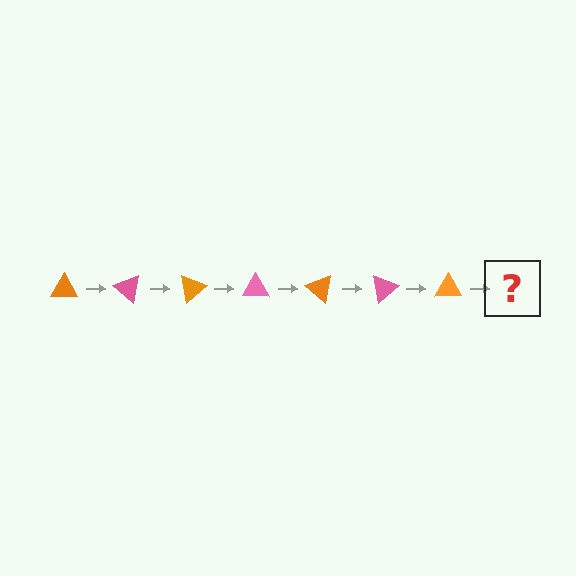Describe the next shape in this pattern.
It should be a pink triangle, rotated 280 degrees from the start.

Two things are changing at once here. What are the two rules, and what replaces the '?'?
The two rules are that it rotates 40 degrees each step and the color cycles through orange and pink. The '?' should be a pink triangle, rotated 280 degrees from the start.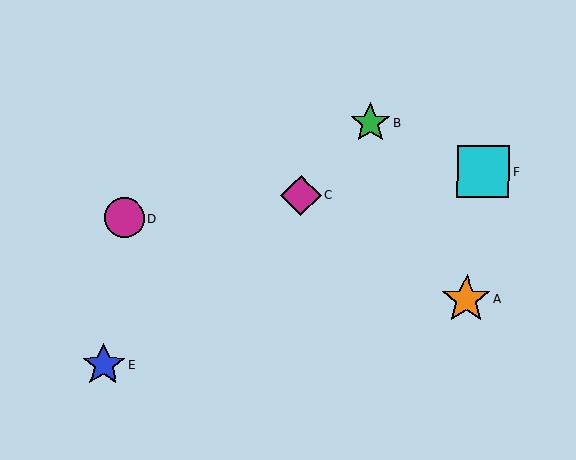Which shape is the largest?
The cyan square (labeled F) is the largest.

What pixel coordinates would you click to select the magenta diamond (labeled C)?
Click at (301, 196) to select the magenta diamond C.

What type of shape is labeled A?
Shape A is an orange star.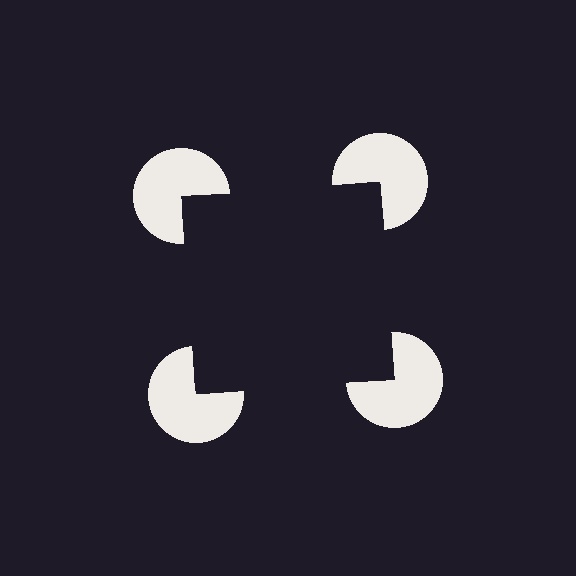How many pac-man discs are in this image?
There are 4 — one at each vertex of the illusory square.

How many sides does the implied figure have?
4 sides.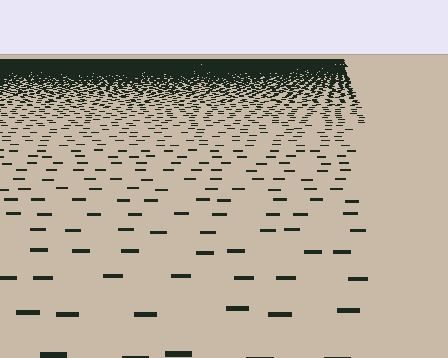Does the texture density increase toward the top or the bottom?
Density increases toward the top.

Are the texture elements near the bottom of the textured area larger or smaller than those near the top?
Larger. Near the bottom, elements are closer to the viewer and appear at a bigger on-screen size.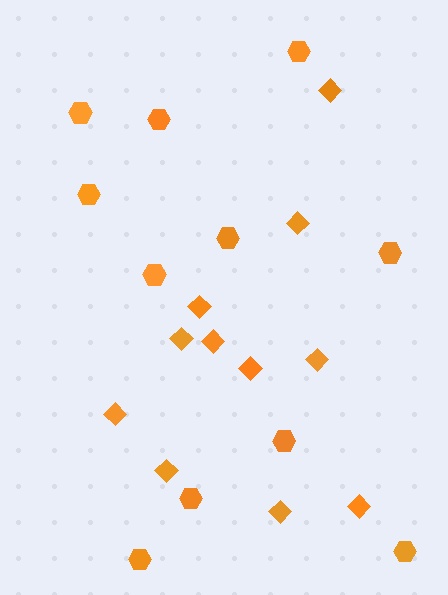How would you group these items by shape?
There are 2 groups: one group of hexagons (11) and one group of diamonds (11).